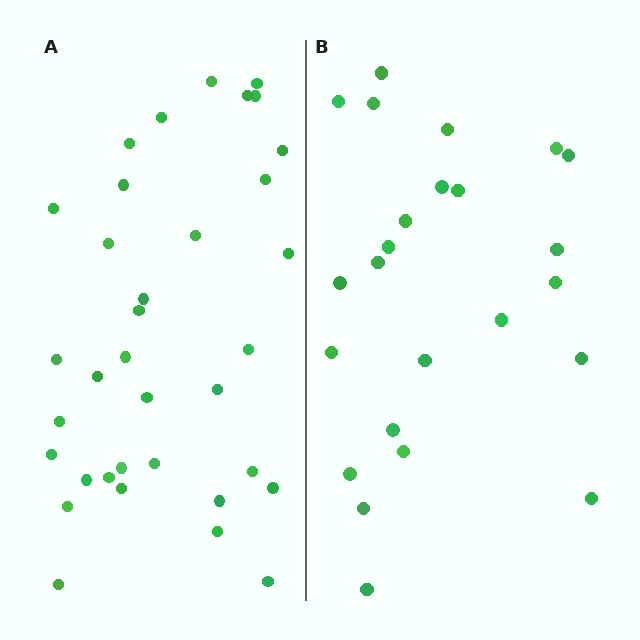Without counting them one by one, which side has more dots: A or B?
Region A (the left region) has more dots.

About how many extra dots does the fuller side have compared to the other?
Region A has roughly 12 or so more dots than region B.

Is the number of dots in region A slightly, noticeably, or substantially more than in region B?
Region A has substantially more. The ratio is roughly 1.5 to 1.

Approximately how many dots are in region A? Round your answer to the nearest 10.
About 40 dots. (The exact count is 35, which rounds to 40.)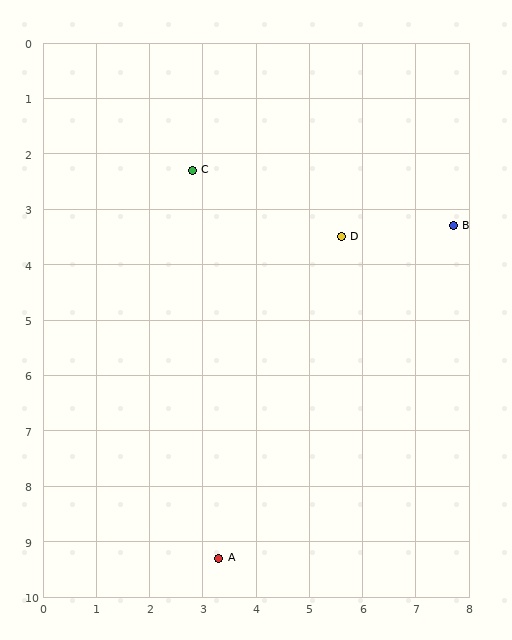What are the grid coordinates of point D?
Point D is at approximately (5.6, 3.5).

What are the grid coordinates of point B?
Point B is at approximately (7.7, 3.3).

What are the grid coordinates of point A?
Point A is at approximately (3.3, 9.3).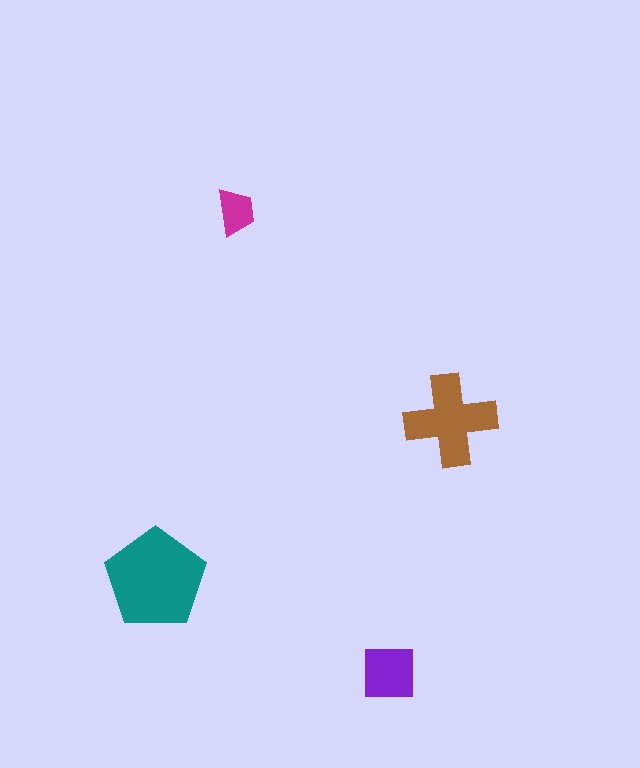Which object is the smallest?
The magenta trapezoid.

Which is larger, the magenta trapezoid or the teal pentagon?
The teal pentagon.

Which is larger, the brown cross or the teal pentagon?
The teal pentagon.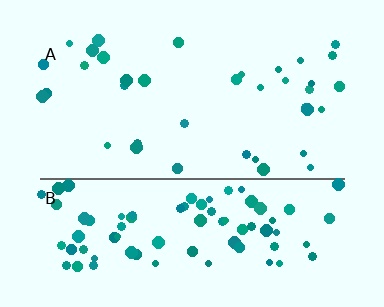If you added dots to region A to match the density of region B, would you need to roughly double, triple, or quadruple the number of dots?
Approximately double.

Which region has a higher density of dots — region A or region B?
B (the bottom).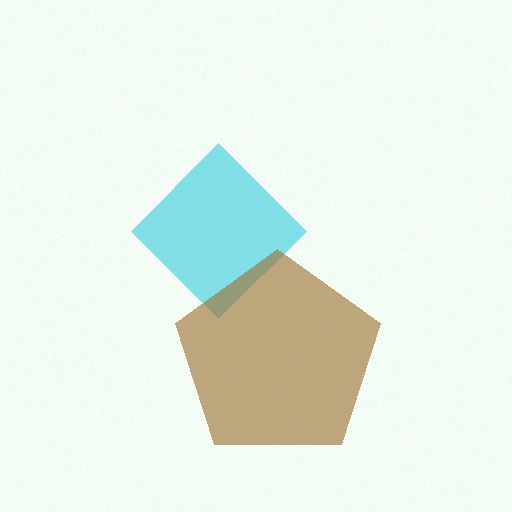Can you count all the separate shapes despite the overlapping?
Yes, there are 2 separate shapes.